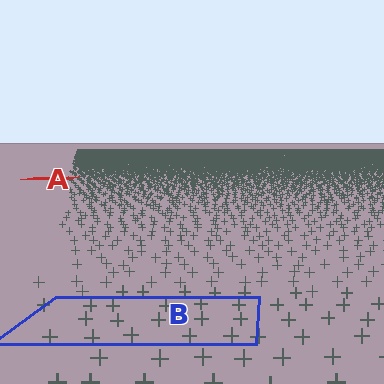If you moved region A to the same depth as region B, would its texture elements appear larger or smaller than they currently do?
They would appear larger. At a closer depth, the same texture elements are projected at a bigger on-screen size.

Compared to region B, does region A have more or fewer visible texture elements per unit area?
Region A has more texture elements per unit area — they are packed more densely because it is farther away.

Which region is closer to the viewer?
Region B is closer. The texture elements there are larger and more spread out.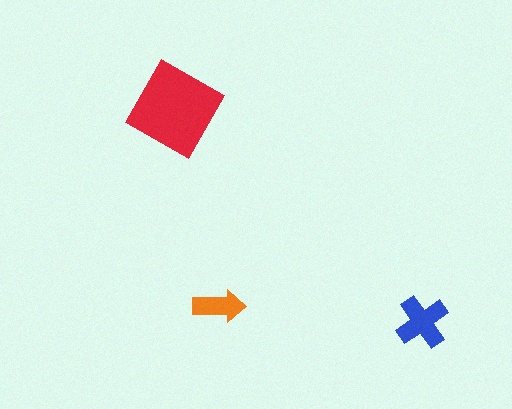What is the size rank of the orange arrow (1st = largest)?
3rd.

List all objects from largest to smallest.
The red diamond, the blue cross, the orange arrow.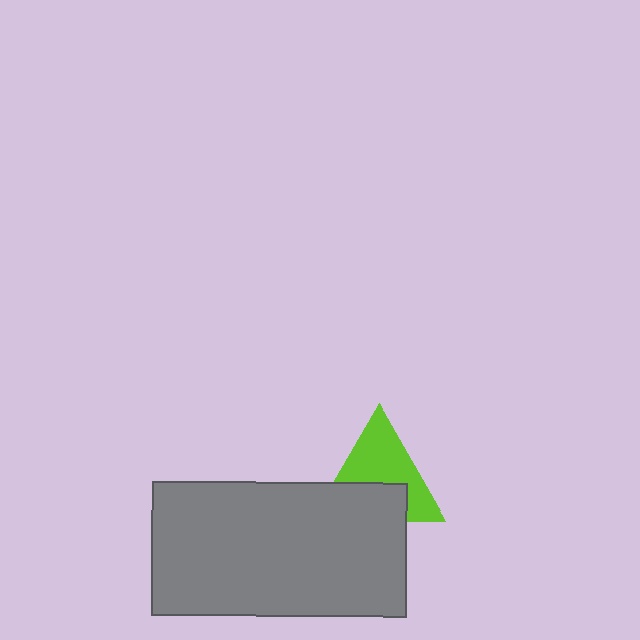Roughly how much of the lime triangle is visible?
About half of it is visible (roughly 58%).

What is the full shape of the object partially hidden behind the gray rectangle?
The partially hidden object is a lime triangle.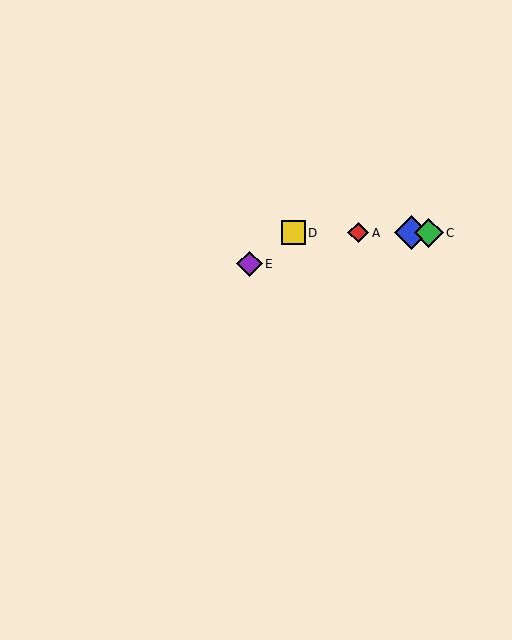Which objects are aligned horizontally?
Objects A, B, C, D are aligned horizontally.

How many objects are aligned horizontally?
4 objects (A, B, C, D) are aligned horizontally.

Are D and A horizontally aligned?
Yes, both are at y≈233.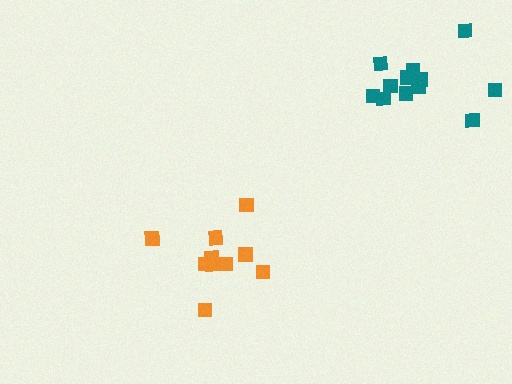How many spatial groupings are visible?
There are 2 spatial groupings.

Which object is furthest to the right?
The teal cluster is rightmost.